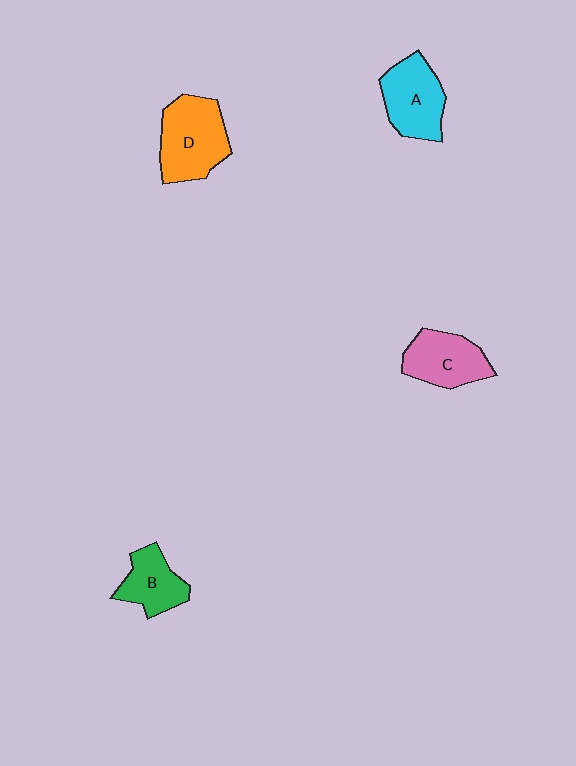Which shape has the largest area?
Shape D (orange).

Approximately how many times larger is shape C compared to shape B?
Approximately 1.2 times.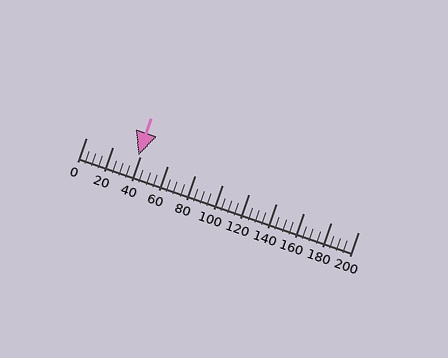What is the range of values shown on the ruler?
The ruler shows values from 0 to 200.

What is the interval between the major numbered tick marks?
The major tick marks are spaced 20 units apart.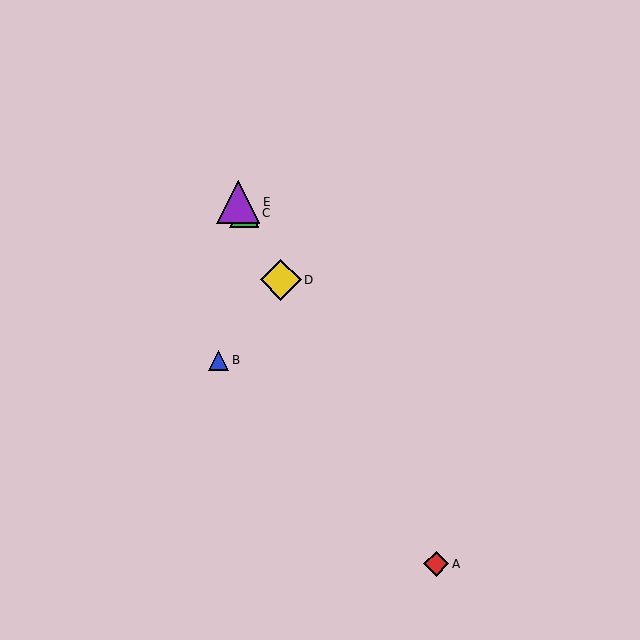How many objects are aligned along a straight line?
4 objects (A, C, D, E) are aligned along a straight line.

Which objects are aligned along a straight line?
Objects A, C, D, E are aligned along a straight line.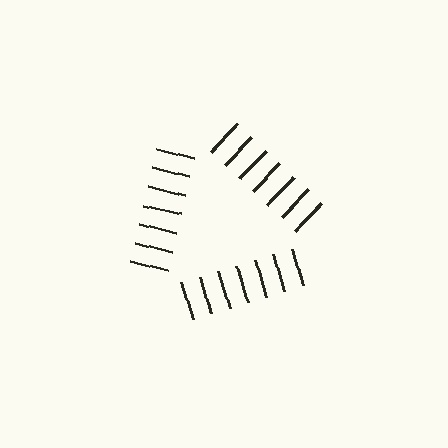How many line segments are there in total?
21 — 7 along each of the 3 edges.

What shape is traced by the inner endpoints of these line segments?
An illusory triangle — the line segments terminate on its edges but no continuous stroke is drawn.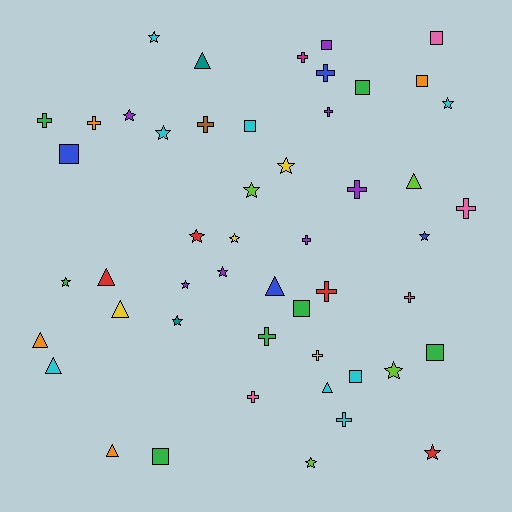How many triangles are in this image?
There are 9 triangles.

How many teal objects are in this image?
There are 2 teal objects.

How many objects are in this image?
There are 50 objects.